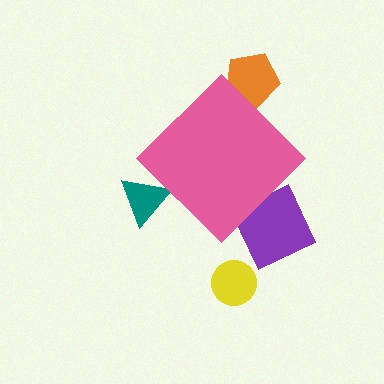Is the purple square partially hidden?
Yes, the purple square is partially hidden behind the pink diamond.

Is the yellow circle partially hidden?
No, the yellow circle is fully visible.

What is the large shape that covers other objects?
A pink diamond.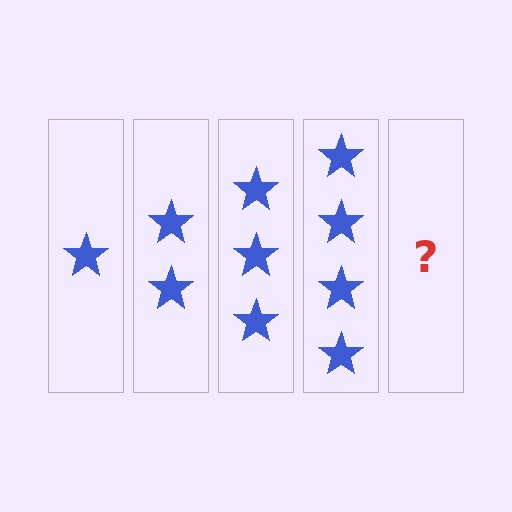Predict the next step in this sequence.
The next step is 5 stars.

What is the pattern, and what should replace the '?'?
The pattern is that each step adds one more star. The '?' should be 5 stars.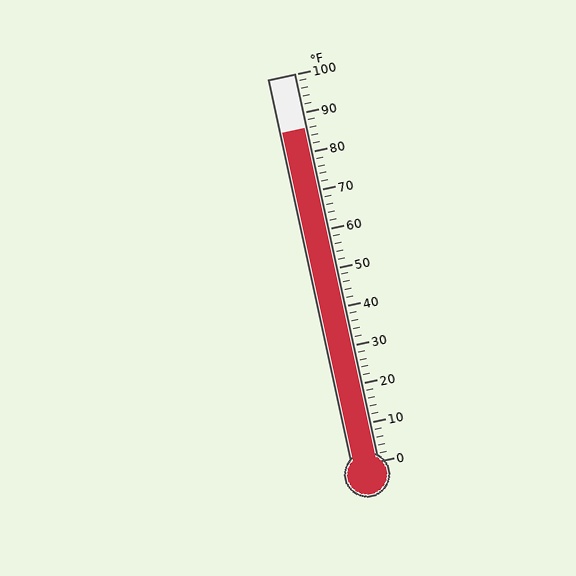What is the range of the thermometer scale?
The thermometer scale ranges from 0°F to 100°F.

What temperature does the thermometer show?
The thermometer shows approximately 86°F.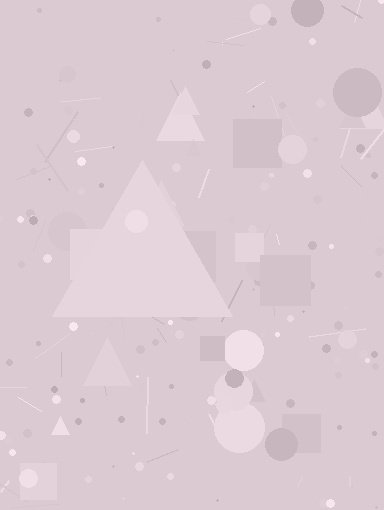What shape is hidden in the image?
A triangle is hidden in the image.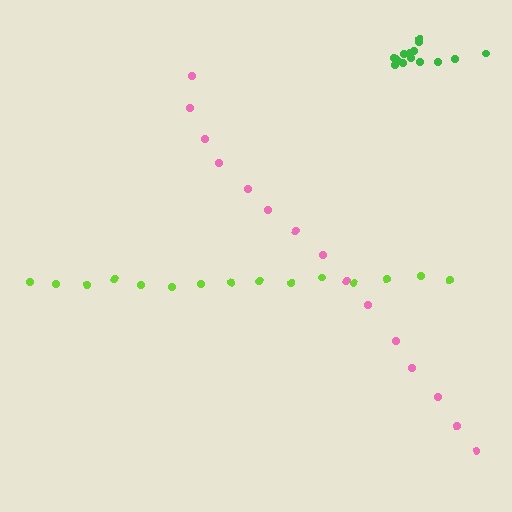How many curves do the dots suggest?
There are 3 distinct paths.